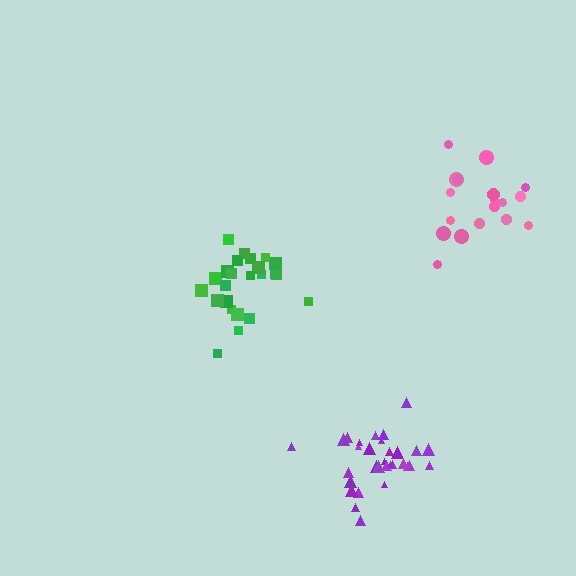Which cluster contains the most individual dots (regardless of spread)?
Purple (31).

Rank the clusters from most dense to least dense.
purple, green, pink.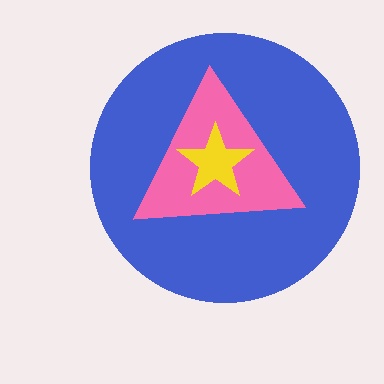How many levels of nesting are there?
3.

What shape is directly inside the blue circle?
The pink triangle.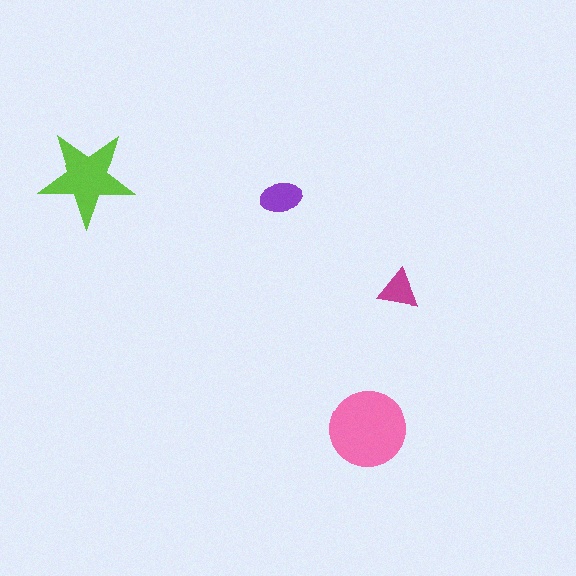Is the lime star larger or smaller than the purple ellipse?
Larger.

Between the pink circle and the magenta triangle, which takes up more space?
The pink circle.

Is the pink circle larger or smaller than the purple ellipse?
Larger.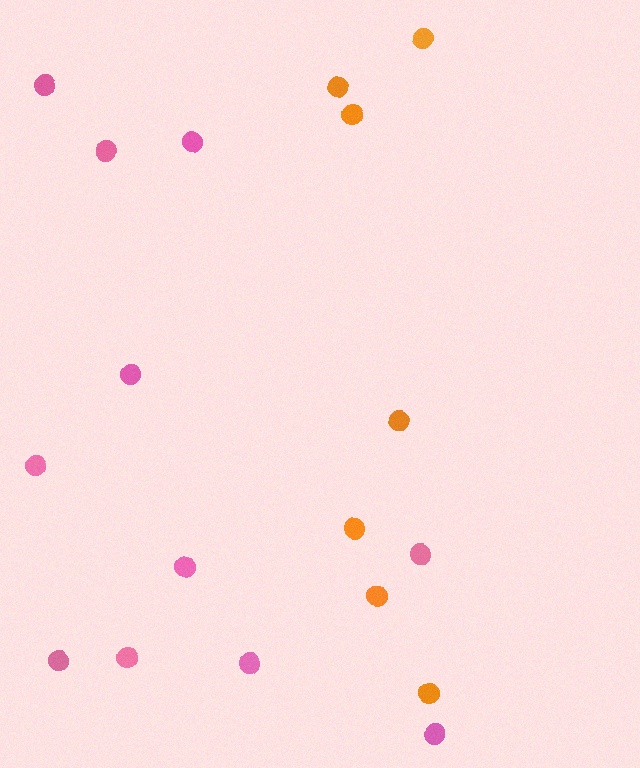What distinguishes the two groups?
There are 2 groups: one group of pink circles (11) and one group of orange circles (7).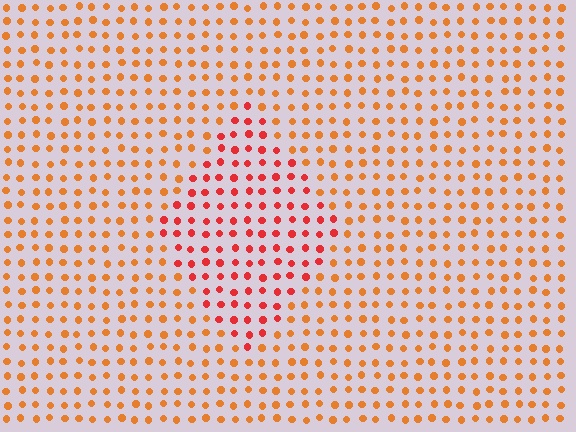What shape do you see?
I see a diamond.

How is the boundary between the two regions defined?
The boundary is defined purely by a slight shift in hue (about 29 degrees). Spacing, size, and orientation are identical on both sides.